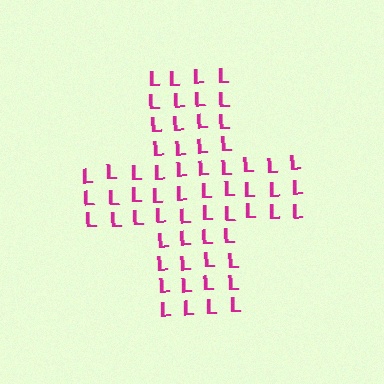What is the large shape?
The large shape is a cross.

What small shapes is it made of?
It is made of small letter L's.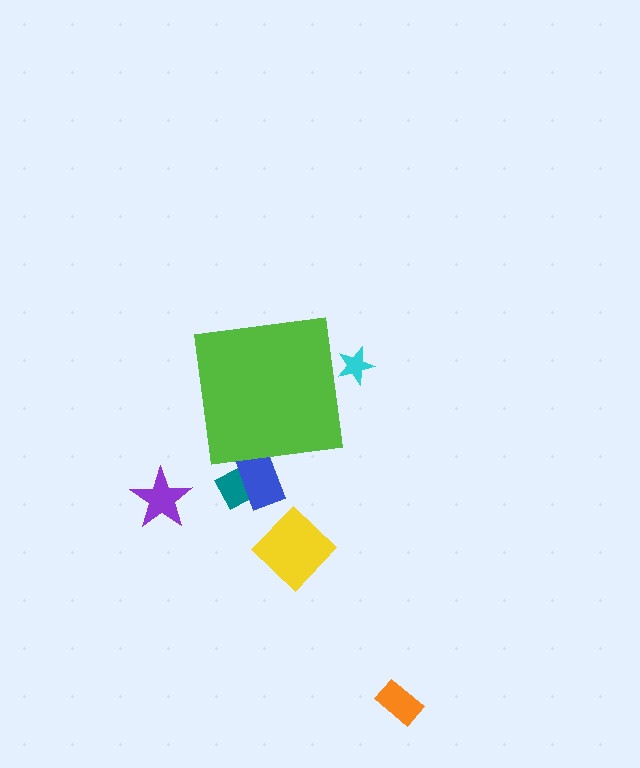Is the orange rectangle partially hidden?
No, the orange rectangle is fully visible.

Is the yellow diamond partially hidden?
No, the yellow diamond is fully visible.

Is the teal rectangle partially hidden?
Yes, the teal rectangle is partially hidden behind the lime square.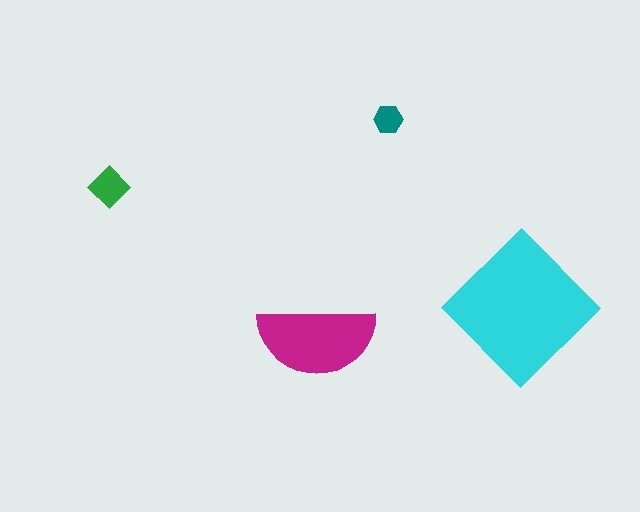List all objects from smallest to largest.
The teal hexagon, the green diamond, the magenta semicircle, the cyan diamond.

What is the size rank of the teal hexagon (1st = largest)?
4th.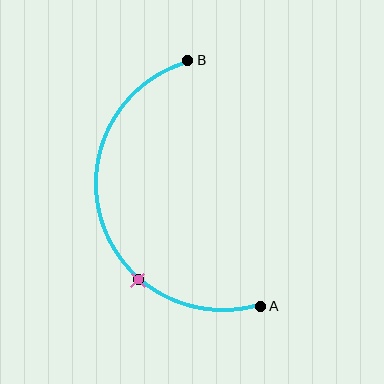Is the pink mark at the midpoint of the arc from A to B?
No. The pink mark lies on the arc but is closer to endpoint A. The arc midpoint would be at the point on the curve equidistant along the arc from both A and B.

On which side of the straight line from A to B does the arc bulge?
The arc bulges to the left of the straight line connecting A and B.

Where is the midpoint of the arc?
The arc midpoint is the point on the curve farthest from the straight line joining A and B. It sits to the left of that line.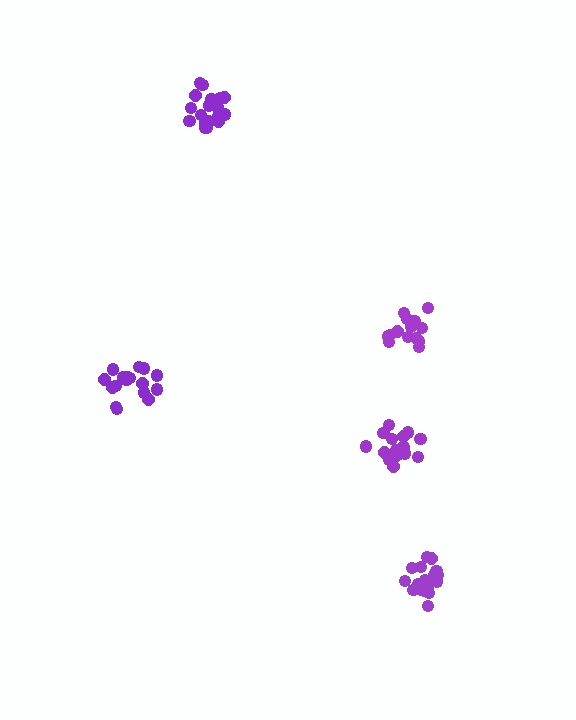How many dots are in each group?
Group 1: 15 dots, Group 2: 19 dots, Group 3: 18 dots, Group 4: 17 dots, Group 5: 16 dots (85 total).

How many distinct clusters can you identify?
There are 5 distinct clusters.